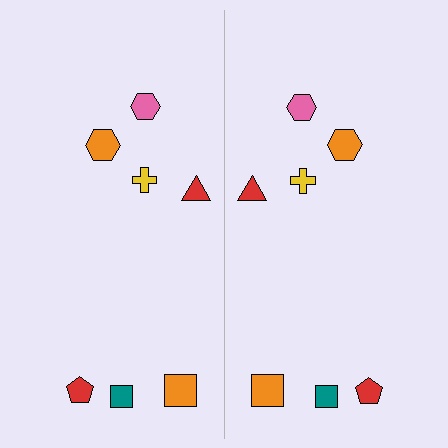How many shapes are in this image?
There are 14 shapes in this image.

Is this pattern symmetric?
Yes, this pattern has bilateral (reflection) symmetry.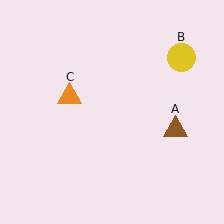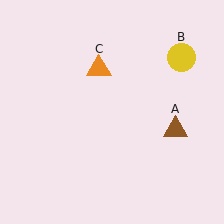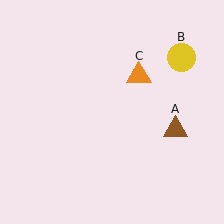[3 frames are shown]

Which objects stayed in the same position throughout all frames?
Brown triangle (object A) and yellow circle (object B) remained stationary.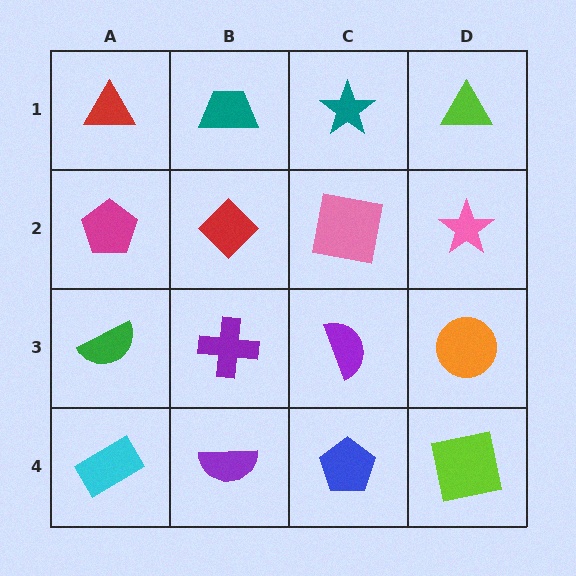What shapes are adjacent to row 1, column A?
A magenta pentagon (row 2, column A), a teal trapezoid (row 1, column B).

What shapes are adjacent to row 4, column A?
A green semicircle (row 3, column A), a purple semicircle (row 4, column B).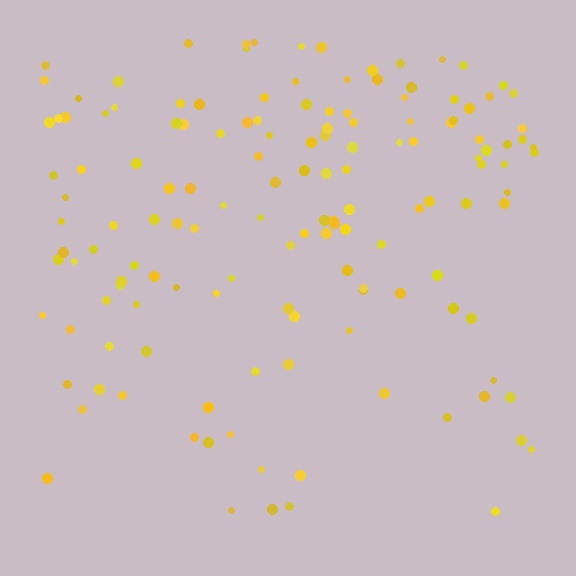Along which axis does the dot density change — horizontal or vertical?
Vertical.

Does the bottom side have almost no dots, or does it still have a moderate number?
Still a moderate number, just noticeably fewer than the top.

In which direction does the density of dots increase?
From bottom to top, with the top side densest.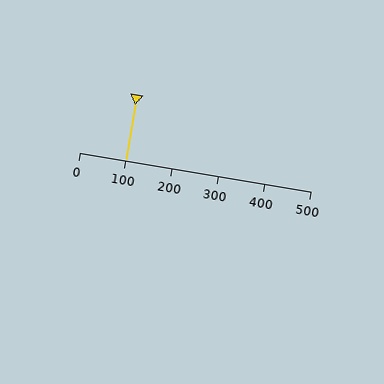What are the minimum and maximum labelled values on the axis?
The axis runs from 0 to 500.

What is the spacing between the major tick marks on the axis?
The major ticks are spaced 100 apart.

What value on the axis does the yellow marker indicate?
The marker indicates approximately 100.